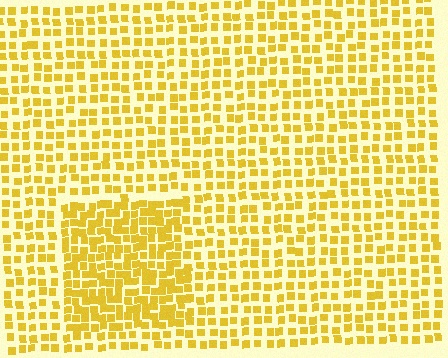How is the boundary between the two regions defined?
The boundary is defined by a change in element density (approximately 1.7x ratio). All elements are the same color, size, and shape.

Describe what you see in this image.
The image contains small yellow elements arranged at two different densities. A rectangle-shaped region is visible where the elements are more densely packed than the surrounding area.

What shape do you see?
I see a rectangle.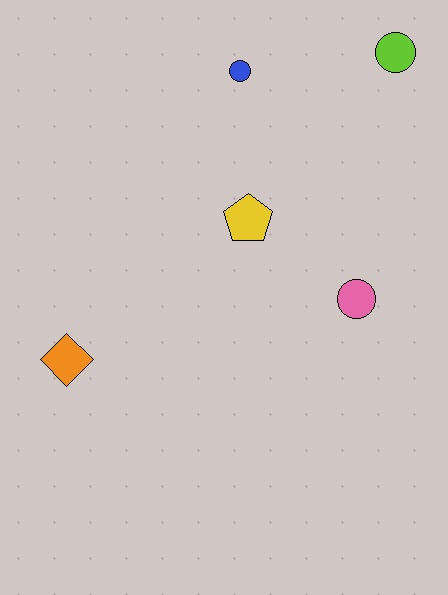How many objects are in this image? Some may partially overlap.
There are 5 objects.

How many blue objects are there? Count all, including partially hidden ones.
There is 1 blue object.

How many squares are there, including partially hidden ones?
There are no squares.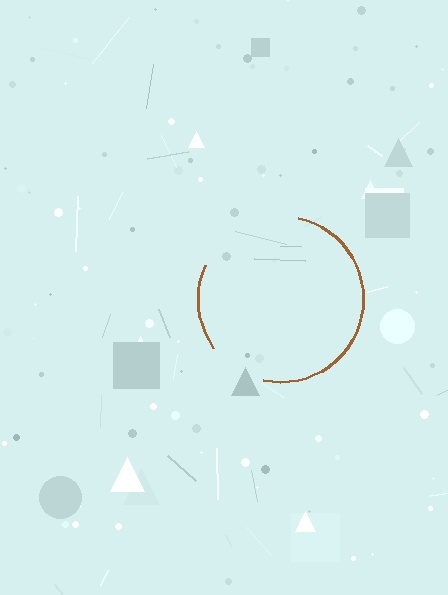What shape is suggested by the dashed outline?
The dashed outline suggests a circle.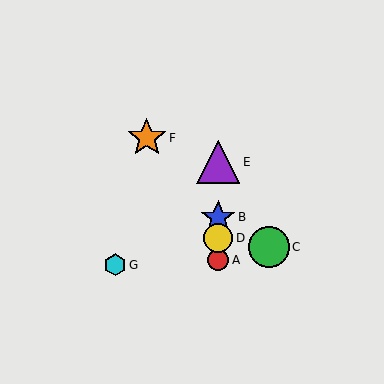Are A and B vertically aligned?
Yes, both are at x≈218.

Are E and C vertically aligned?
No, E is at x≈218 and C is at x≈269.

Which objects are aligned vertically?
Objects A, B, D, E are aligned vertically.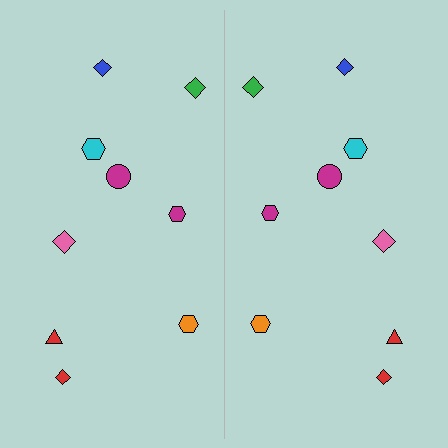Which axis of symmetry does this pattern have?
The pattern has a vertical axis of symmetry running through the center of the image.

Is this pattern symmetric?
Yes, this pattern has bilateral (reflection) symmetry.